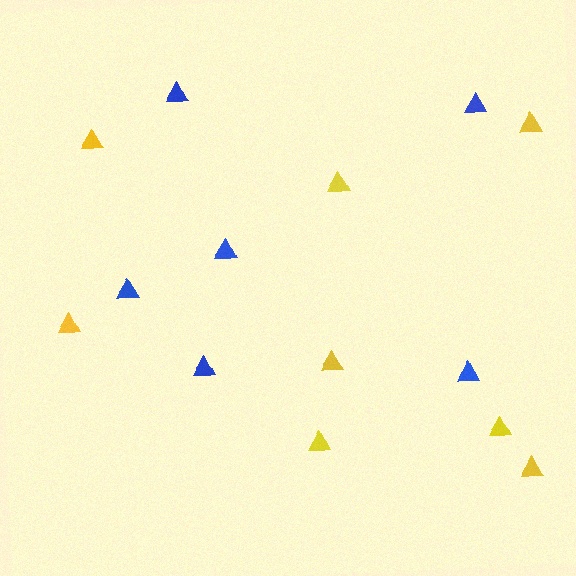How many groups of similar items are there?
There are 2 groups: one group of yellow triangles (8) and one group of blue triangles (6).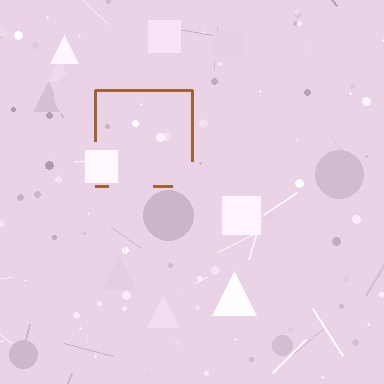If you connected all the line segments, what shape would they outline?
They would outline a square.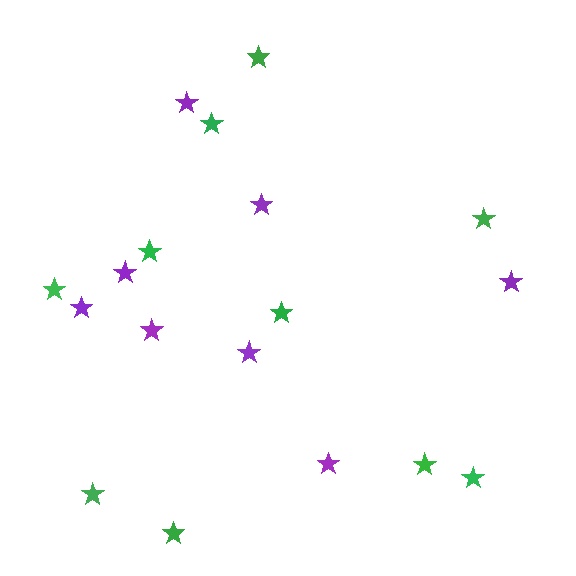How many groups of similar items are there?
There are 2 groups: one group of purple stars (8) and one group of green stars (10).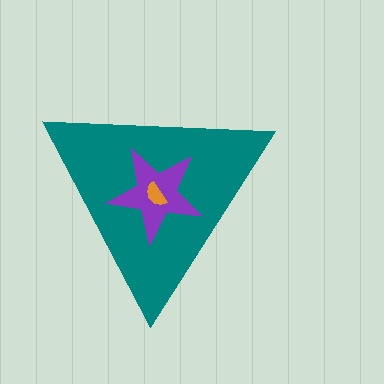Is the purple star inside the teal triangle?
Yes.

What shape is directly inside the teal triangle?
The purple star.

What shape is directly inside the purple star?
The orange semicircle.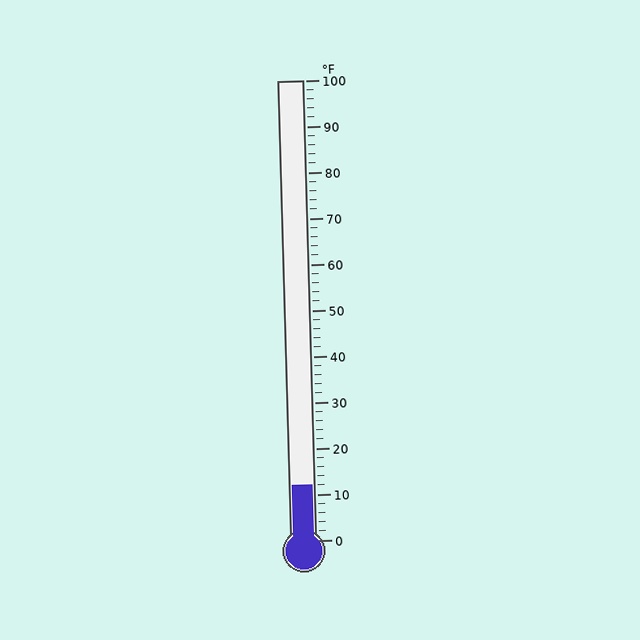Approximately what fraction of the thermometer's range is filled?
The thermometer is filled to approximately 10% of its range.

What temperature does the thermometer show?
The thermometer shows approximately 12°F.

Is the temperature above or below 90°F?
The temperature is below 90°F.